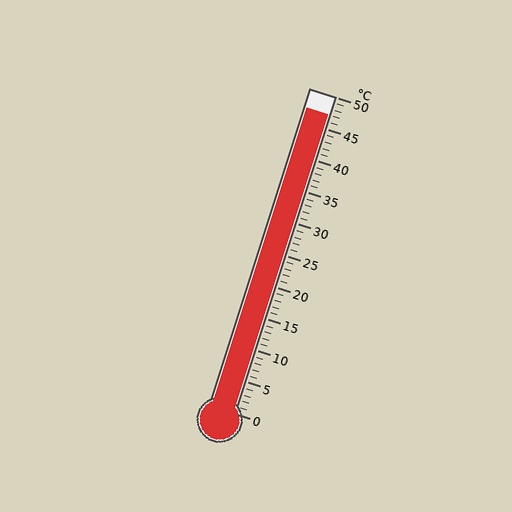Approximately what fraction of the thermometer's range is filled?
The thermometer is filled to approximately 95% of its range.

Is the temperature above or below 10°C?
The temperature is above 10°C.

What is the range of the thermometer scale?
The thermometer scale ranges from 0°C to 50°C.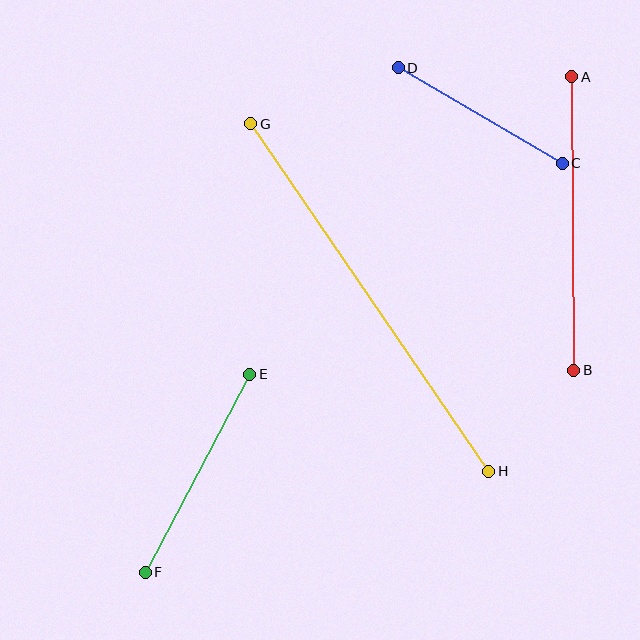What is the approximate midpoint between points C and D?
The midpoint is at approximately (480, 116) pixels.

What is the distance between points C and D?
The distance is approximately 190 pixels.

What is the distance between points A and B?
The distance is approximately 294 pixels.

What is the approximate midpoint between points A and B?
The midpoint is at approximately (573, 224) pixels.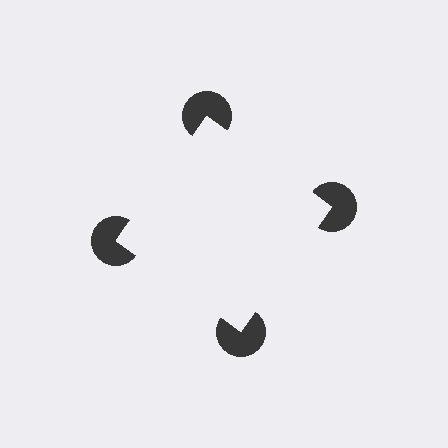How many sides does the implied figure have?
4 sides.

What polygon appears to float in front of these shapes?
An illusory square — its edges are inferred from the aligned wedge cuts in the pac-man discs, not physically drawn.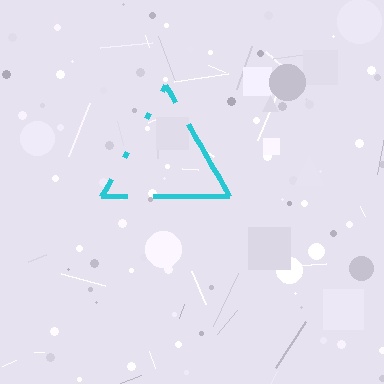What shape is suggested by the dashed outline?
The dashed outline suggests a triangle.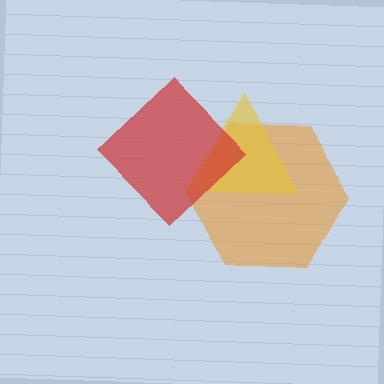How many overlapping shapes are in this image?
There are 3 overlapping shapes in the image.